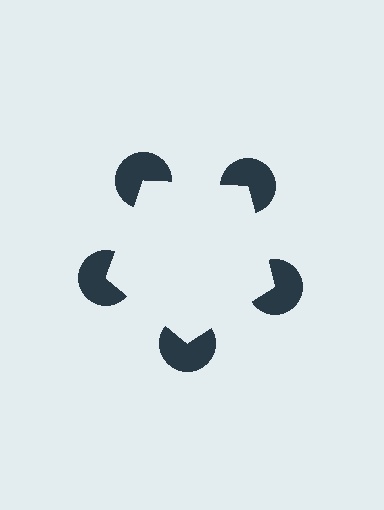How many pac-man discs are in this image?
There are 5 — one at each vertex of the illusory pentagon.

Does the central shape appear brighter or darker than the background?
It typically appears slightly brighter than the background, even though no actual brightness change is drawn.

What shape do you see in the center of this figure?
An illusory pentagon — its edges are inferred from the aligned wedge cuts in the pac-man discs, not physically drawn.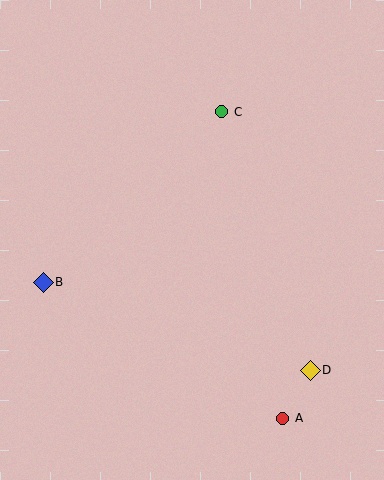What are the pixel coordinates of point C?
Point C is at (222, 112).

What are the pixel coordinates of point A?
Point A is at (283, 418).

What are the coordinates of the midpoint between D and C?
The midpoint between D and C is at (266, 241).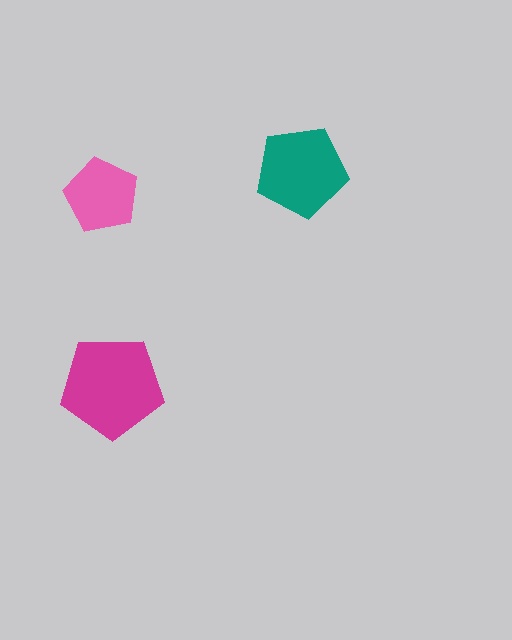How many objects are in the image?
There are 3 objects in the image.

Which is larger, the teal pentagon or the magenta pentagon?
The magenta one.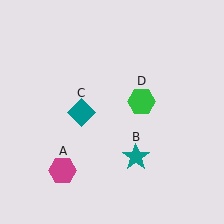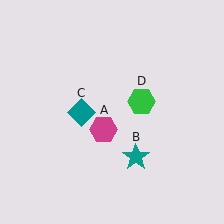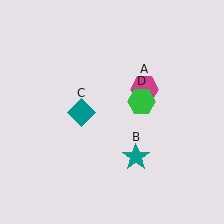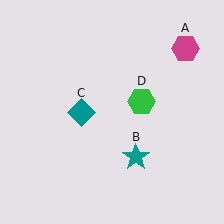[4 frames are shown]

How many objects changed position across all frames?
1 object changed position: magenta hexagon (object A).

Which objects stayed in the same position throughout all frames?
Teal star (object B) and teal diamond (object C) and green hexagon (object D) remained stationary.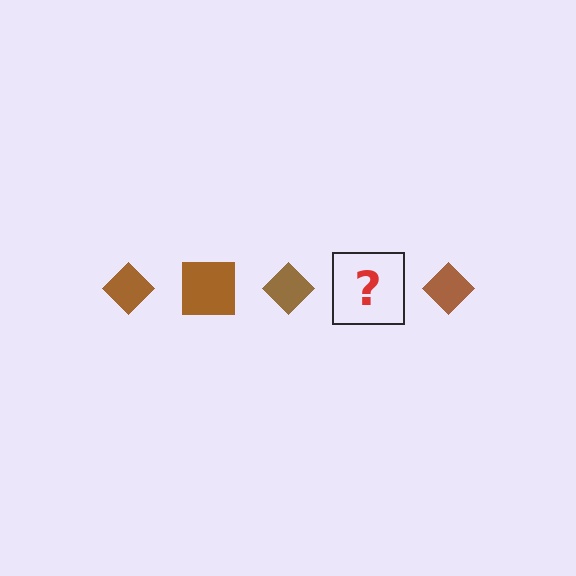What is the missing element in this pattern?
The missing element is a brown square.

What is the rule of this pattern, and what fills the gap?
The rule is that the pattern cycles through diamond, square shapes in brown. The gap should be filled with a brown square.